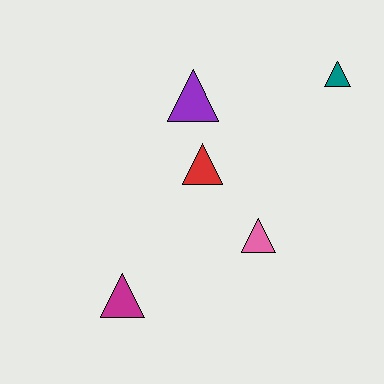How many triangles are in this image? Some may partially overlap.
There are 5 triangles.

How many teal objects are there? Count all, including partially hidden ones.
There is 1 teal object.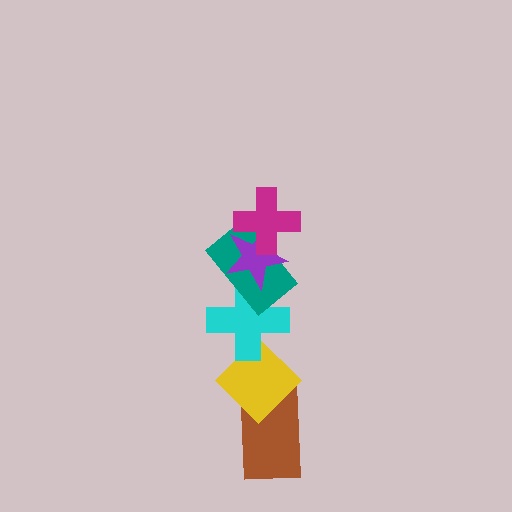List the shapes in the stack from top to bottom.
From top to bottom: the magenta cross, the purple star, the teal rectangle, the cyan cross, the yellow diamond, the brown rectangle.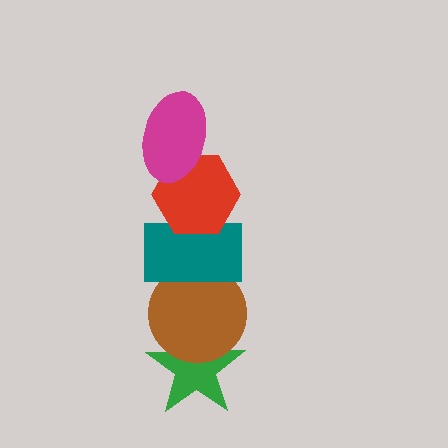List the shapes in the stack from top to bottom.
From top to bottom: the magenta ellipse, the red hexagon, the teal rectangle, the brown circle, the green star.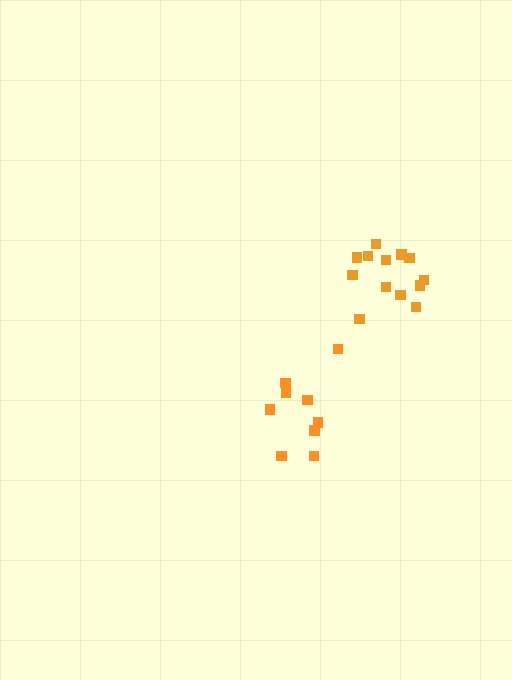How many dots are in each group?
Group 1: 9 dots, Group 2: 13 dots (22 total).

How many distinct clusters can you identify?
There are 2 distinct clusters.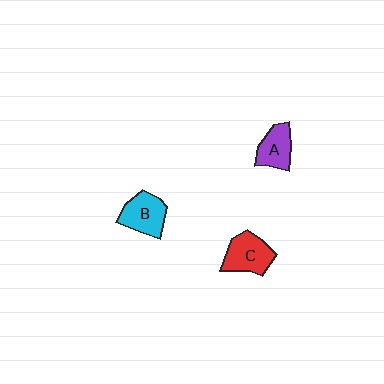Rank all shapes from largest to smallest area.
From largest to smallest: C (red), B (cyan), A (purple).